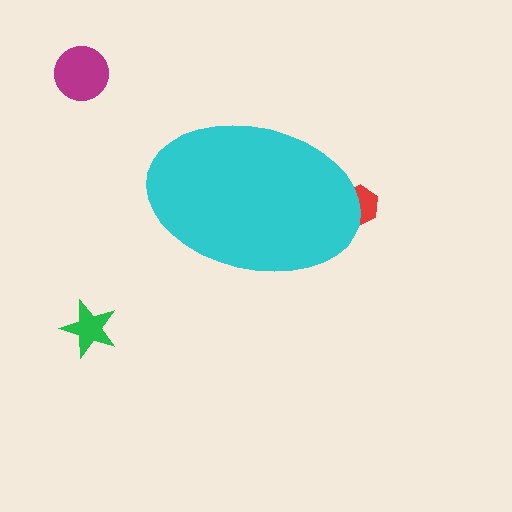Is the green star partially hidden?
No, the green star is fully visible.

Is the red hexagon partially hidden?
Yes, the red hexagon is partially hidden behind the cyan ellipse.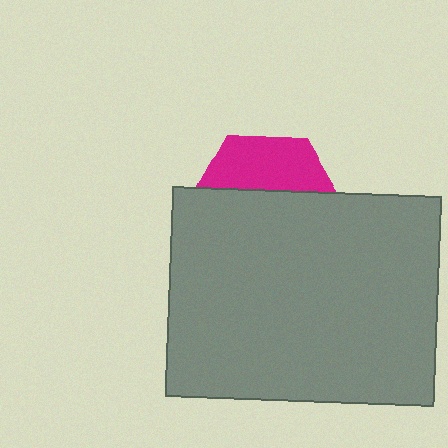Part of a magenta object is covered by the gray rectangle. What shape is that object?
It is a hexagon.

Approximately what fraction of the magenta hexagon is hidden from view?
Roughly 65% of the magenta hexagon is hidden behind the gray rectangle.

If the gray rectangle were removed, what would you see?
You would see the complete magenta hexagon.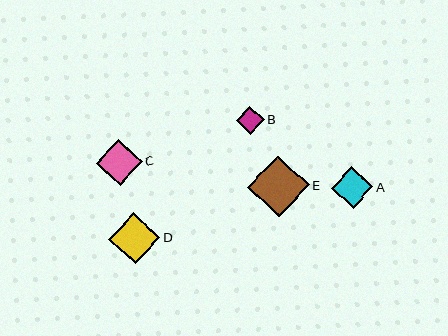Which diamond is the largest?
Diamond E is the largest with a size of approximately 61 pixels.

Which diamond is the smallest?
Diamond B is the smallest with a size of approximately 27 pixels.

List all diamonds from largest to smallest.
From largest to smallest: E, D, C, A, B.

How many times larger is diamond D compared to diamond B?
Diamond D is approximately 1.9 times the size of diamond B.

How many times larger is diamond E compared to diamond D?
Diamond E is approximately 1.2 times the size of diamond D.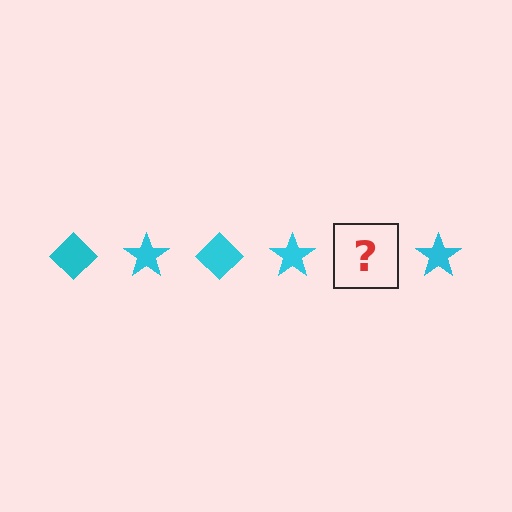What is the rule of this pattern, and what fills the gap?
The rule is that the pattern cycles through diamond, star shapes in cyan. The gap should be filled with a cyan diamond.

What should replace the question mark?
The question mark should be replaced with a cyan diamond.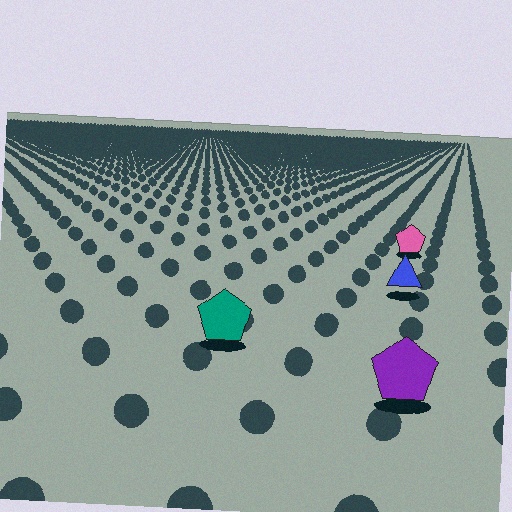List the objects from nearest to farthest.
From nearest to farthest: the purple pentagon, the teal pentagon, the blue triangle, the pink pentagon.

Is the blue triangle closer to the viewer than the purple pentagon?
No. The purple pentagon is closer — you can tell from the texture gradient: the ground texture is coarser near it.